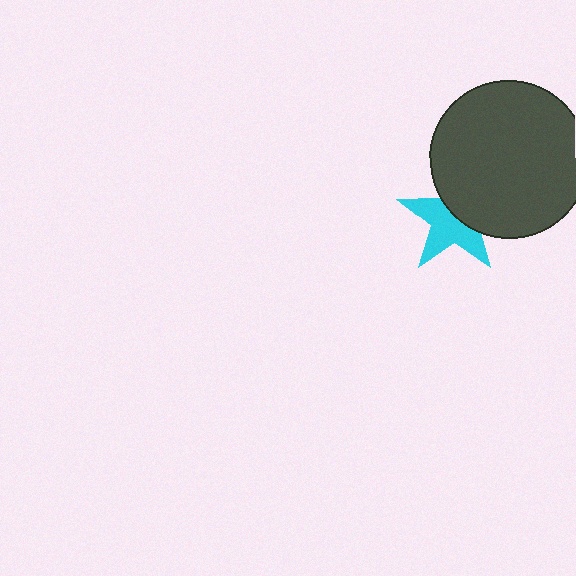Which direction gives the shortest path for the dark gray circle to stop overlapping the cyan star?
Moving toward the upper-right gives the shortest separation.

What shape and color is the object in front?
The object in front is a dark gray circle.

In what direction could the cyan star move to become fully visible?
The cyan star could move toward the lower-left. That would shift it out from behind the dark gray circle entirely.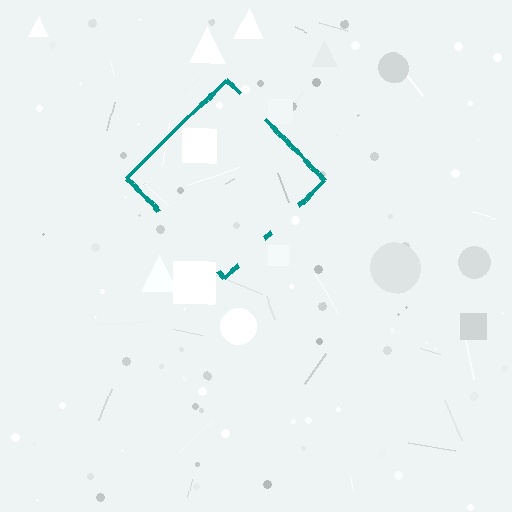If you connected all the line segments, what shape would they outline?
They would outline a diamond.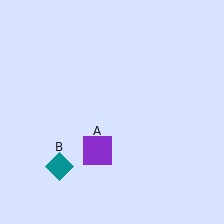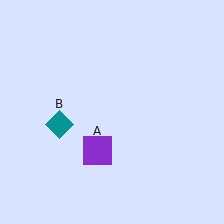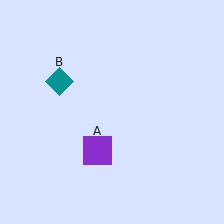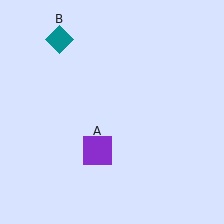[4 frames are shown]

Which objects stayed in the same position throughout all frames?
Purple square (object A) remained stationary.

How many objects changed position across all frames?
1 object changed position: teal diamond (object B).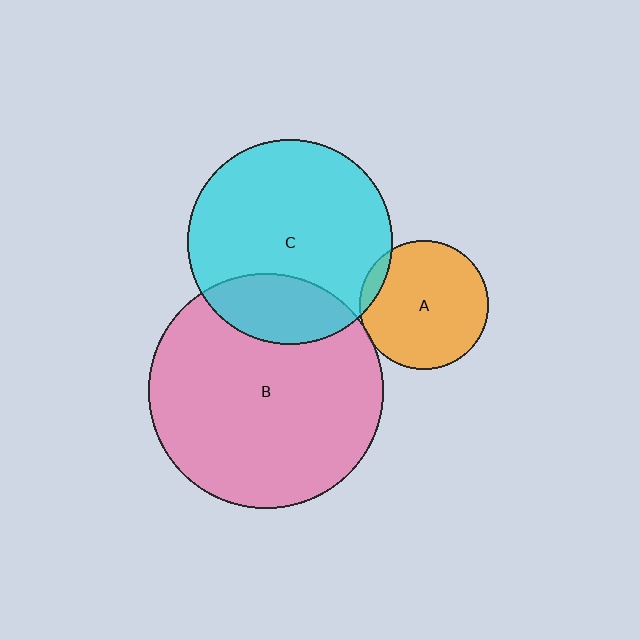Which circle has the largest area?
Circle B (pink).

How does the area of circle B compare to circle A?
Approximately 3.3 times.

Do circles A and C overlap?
Yes.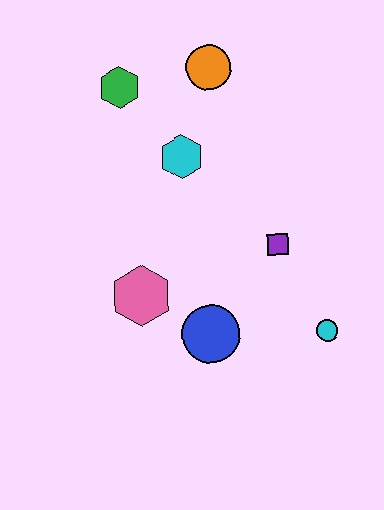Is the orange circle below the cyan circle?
No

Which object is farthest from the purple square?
The green hexagon is farthest from the purple square.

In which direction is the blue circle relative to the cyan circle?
The blue circle is to the left of the cyan circle.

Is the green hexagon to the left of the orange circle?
Yes